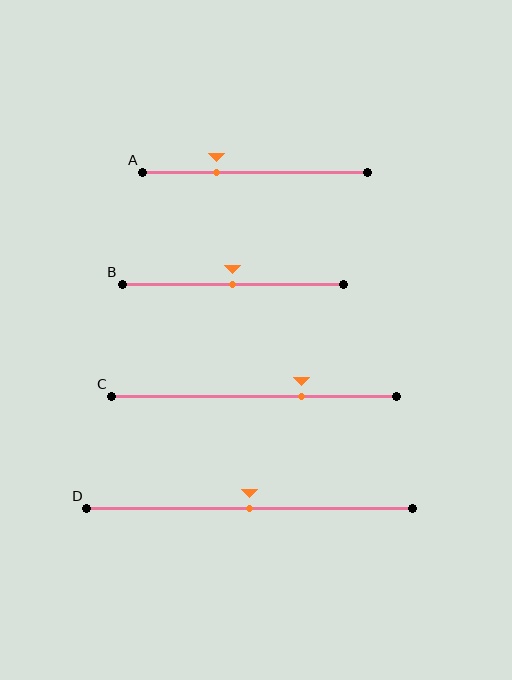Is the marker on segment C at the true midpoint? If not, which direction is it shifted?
No, the marker on segment C is shifted to the right by about 17% of the segment length.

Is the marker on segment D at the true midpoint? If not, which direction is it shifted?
Yes, the marker on segment D is at the true midpoint.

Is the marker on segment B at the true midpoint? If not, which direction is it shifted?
Yes, the marker on segment B is at the true midpoint.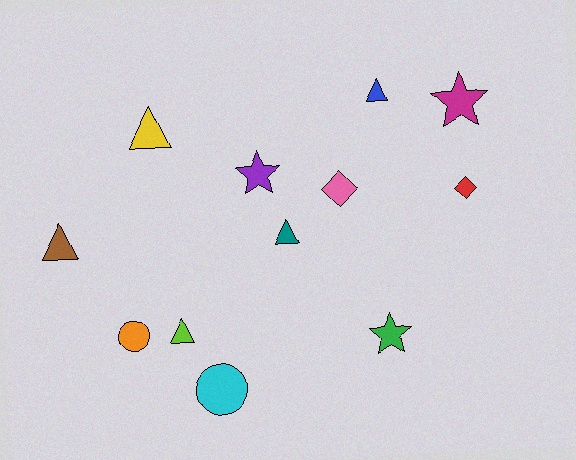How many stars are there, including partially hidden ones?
There are 3 stars.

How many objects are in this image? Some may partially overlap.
There are 12 objects.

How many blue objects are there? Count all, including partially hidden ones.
There is 1 blue object.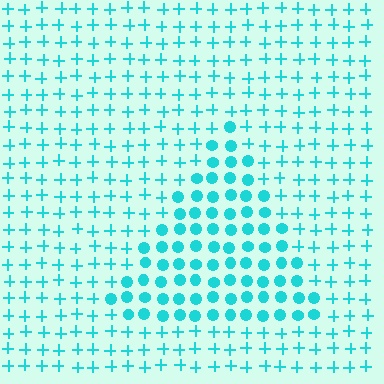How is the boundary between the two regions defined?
The boundary is defined by a change in element shape: circles inside vs. plus signs outside. All elements share the same color and spacing.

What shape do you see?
I see a triangle.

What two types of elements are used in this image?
The image uses circles inside the triangle region and plus signs outside it.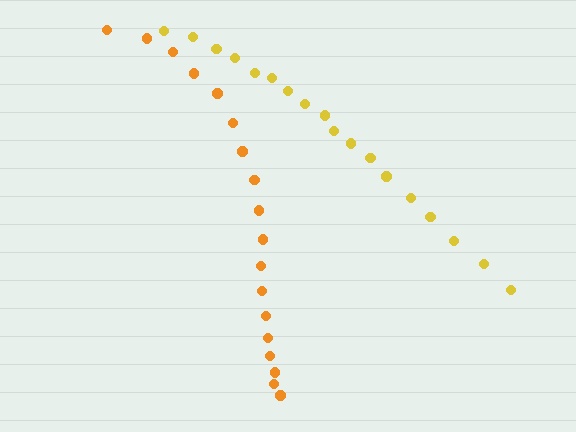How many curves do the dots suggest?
There are 2 distinct paths.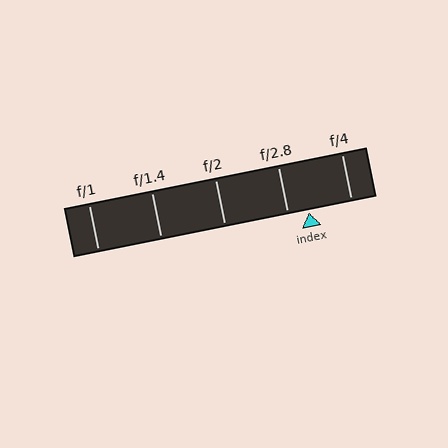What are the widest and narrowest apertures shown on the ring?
The widest aperture shown is f/1 and the narrowest is f/4.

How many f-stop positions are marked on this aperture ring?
There are 5 f-stop positions marked.